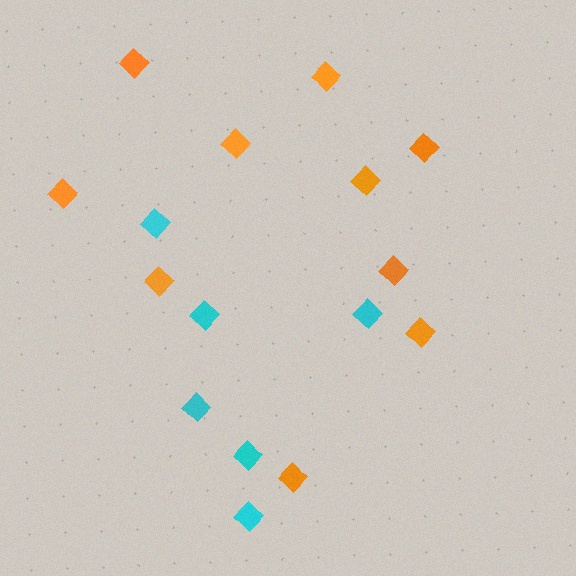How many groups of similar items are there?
There are 2 groups: one group of orange diamonds (10) and one group of cyan diamonds (6).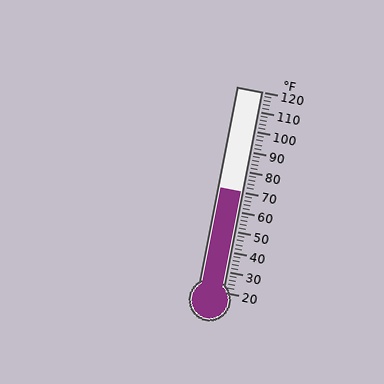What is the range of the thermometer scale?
The thermometer scale ranges from 20°F to 120°F.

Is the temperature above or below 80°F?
The temperature is below 80°F.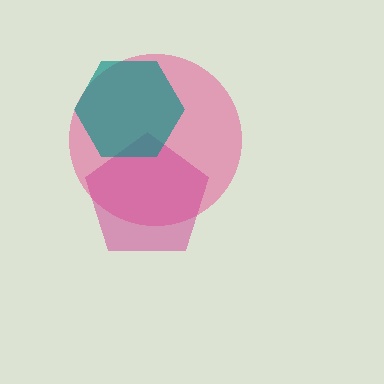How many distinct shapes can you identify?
There are 3 distinct shapes: a pink circle, a magenta pentagon, a teal hexagon.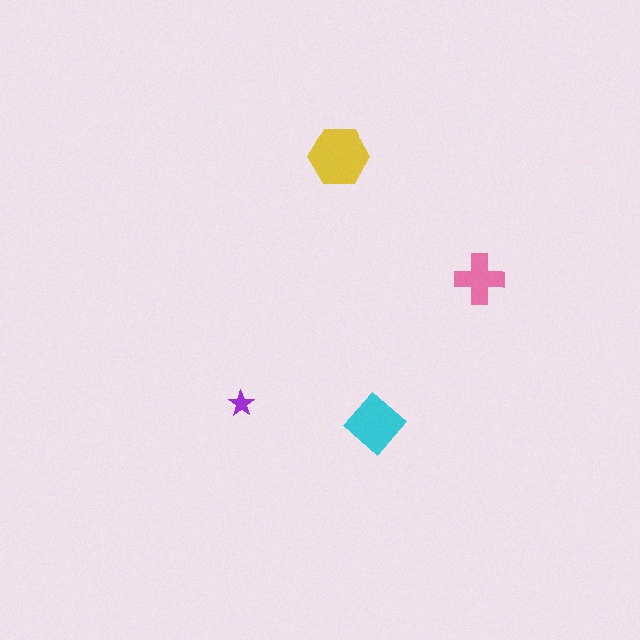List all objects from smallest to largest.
The purple star, the pink cross, the cyan diamond, the yellow hexagon.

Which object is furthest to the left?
The purple star is leftmost.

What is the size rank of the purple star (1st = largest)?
4th.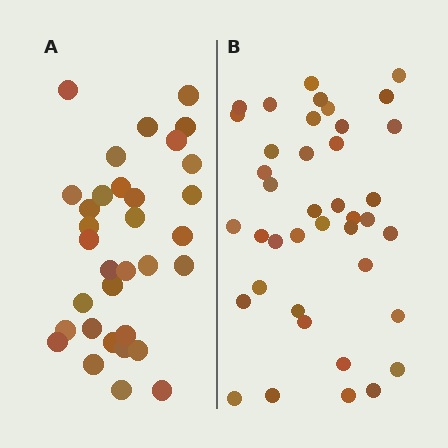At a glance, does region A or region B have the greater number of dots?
Region B (the right region) has more dots.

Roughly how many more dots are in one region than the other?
Region B has roughly 8 or so more dots than region A.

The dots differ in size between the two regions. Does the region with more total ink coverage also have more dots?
No. Region A has more total ink coverage because its dots are larger, but region B actually contains more individual dots. Total area can be misleading — the number of items is what matters here.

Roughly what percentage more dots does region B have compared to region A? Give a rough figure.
About 20% more.